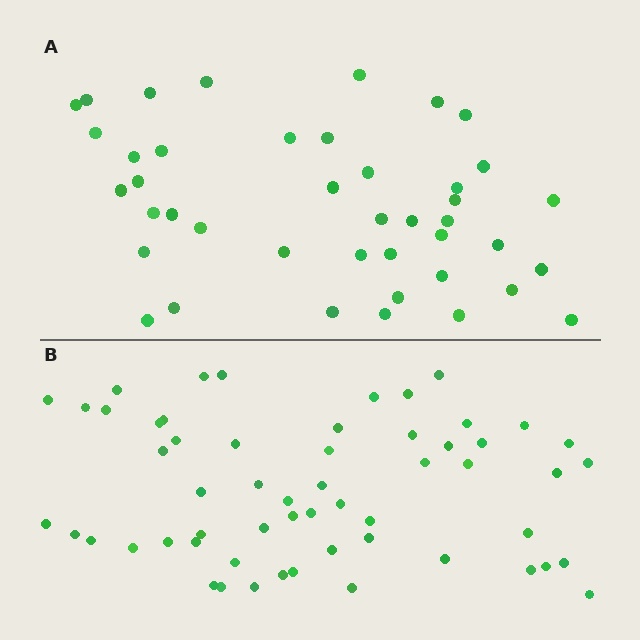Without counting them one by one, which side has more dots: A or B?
Region B (the bottom region) has more dots.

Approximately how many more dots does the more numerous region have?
Region B has approximately 15 more dots than region A.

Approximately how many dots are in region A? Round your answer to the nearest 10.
About 40 dots. (The exact count is 42, which rounds to 40.)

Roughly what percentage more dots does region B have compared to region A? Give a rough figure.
About 35% more.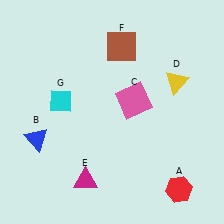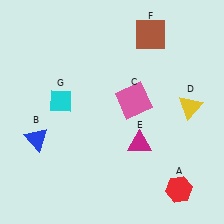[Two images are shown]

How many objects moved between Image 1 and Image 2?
3 objects moved between the two images.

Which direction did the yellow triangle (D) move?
The yellow triangle (D) moved down.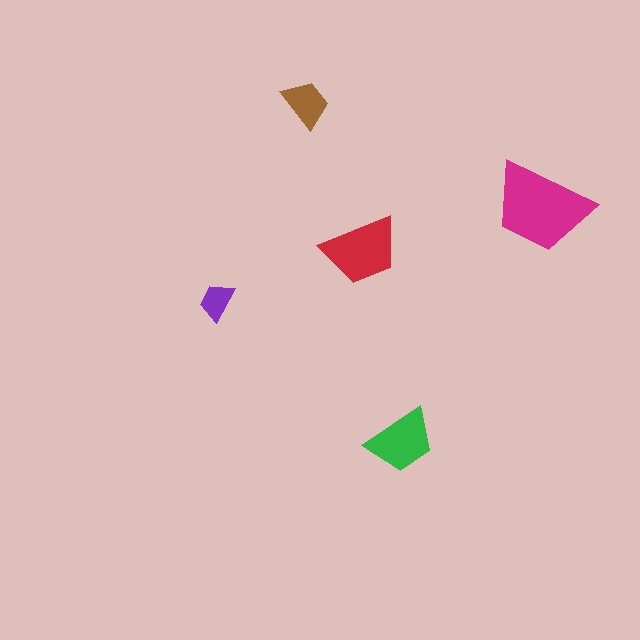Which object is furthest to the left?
The purple trapezoid is leftmost.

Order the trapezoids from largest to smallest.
the magenta one, the red one, the green one, the brown one, the purple one.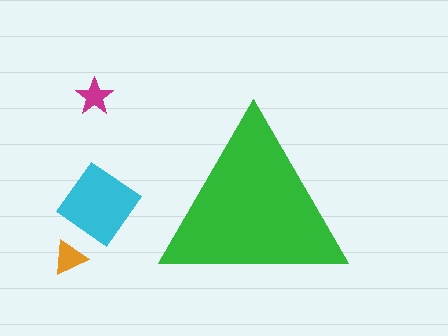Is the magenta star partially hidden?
No, the magenta star is fully visible.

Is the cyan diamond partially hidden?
No, the cyan diamond is fully visible.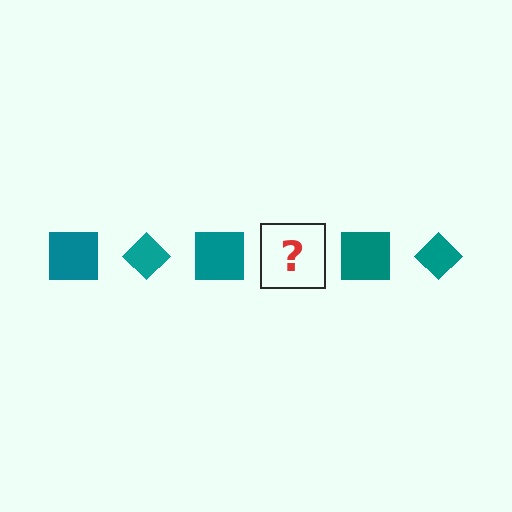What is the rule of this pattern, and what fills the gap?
The rule is that the pattern cycles through square, diamond shapes in teal. The gap should be filled with a teal diamond.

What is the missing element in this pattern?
The missing element is a teal diamond.